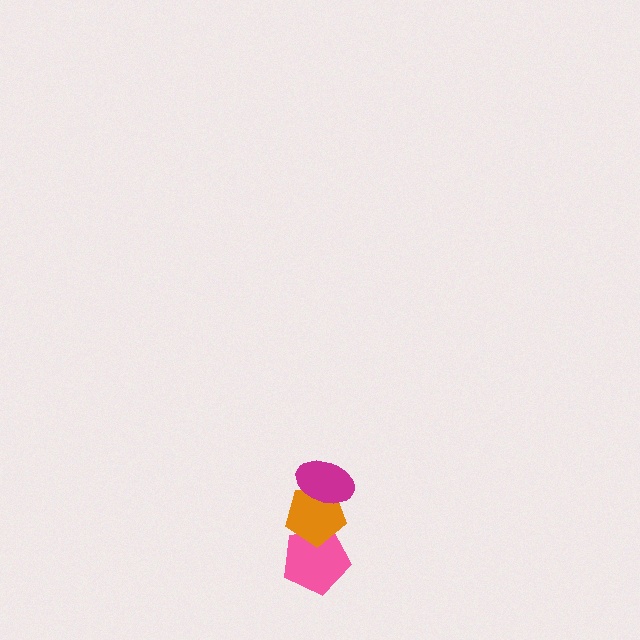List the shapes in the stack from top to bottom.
From top to bottom: the magenta ellipse, the orange pentagon, the pink pentagon.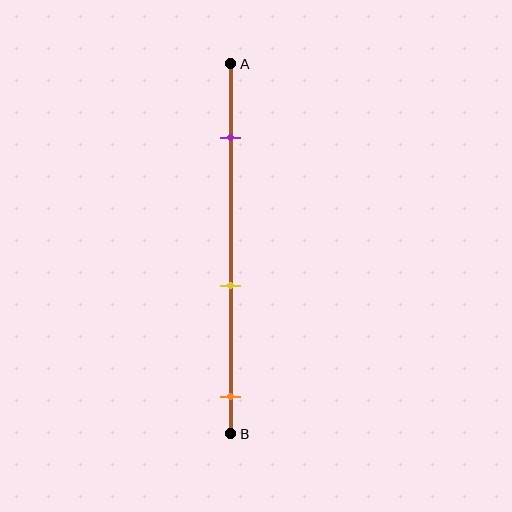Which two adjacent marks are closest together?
The yellow and orange marks are the closest adjacent pair.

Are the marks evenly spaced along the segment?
Yes, the marks are approximately evenly spaced.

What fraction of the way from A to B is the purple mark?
The purple mark is approximately 20% (0.2) of the way from A to B.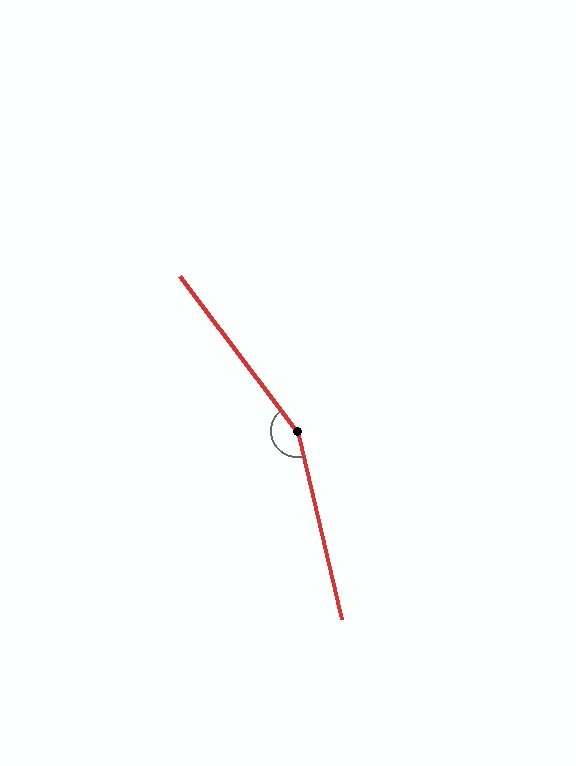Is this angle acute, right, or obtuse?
It is obtuse.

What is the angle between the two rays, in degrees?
Approximately 156 degrees.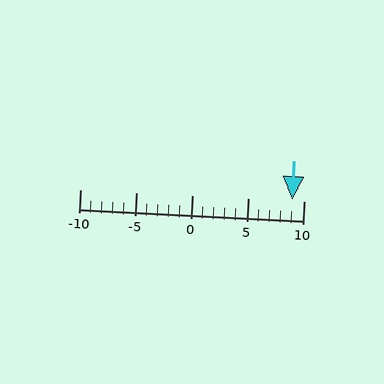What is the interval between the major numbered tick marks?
The major tick marks are spaced 5 units apart.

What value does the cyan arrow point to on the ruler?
The cyan arrow points to approximately 9.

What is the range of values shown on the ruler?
The ruler shows values from -10 to 10.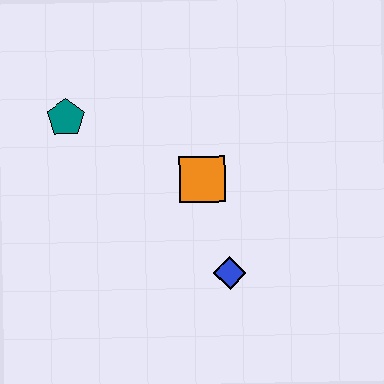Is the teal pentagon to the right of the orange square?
No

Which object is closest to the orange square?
The blue diamond is closest to the orange square.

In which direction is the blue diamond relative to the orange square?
The blue diamond is below the orange square.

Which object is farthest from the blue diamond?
The teal pentagon is farthest from the blue diamond.